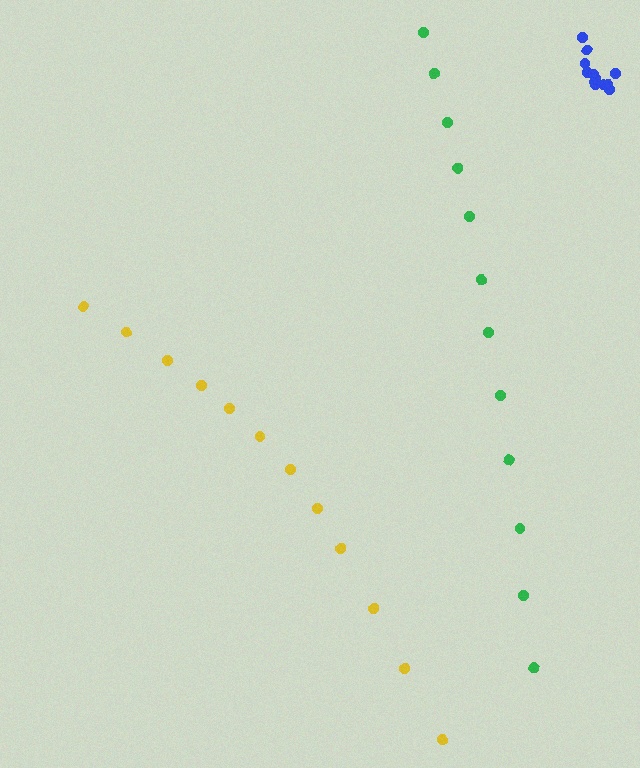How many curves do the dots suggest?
There are 3 distinct paths.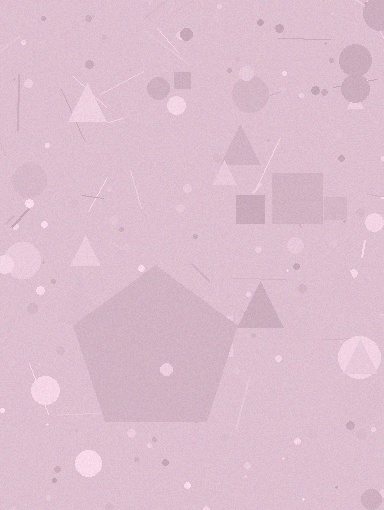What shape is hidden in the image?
A pentagon is hidden in the image.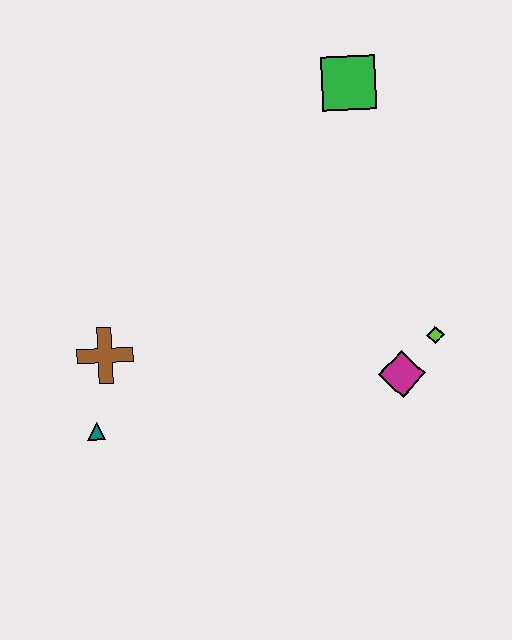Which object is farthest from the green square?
The teal triangle is farthest from the green square.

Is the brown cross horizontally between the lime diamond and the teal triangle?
Yes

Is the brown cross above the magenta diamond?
Yes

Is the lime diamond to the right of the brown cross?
Yes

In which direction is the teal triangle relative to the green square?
The teal triangle is below the green square.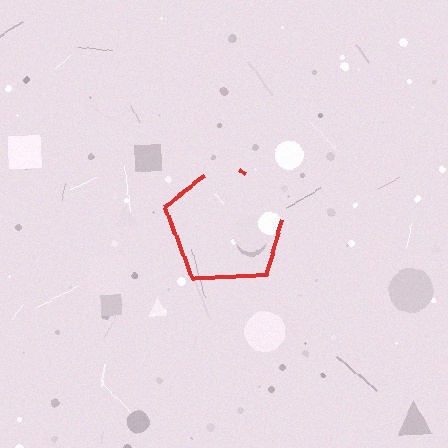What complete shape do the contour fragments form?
The contour fragments form a pentagon.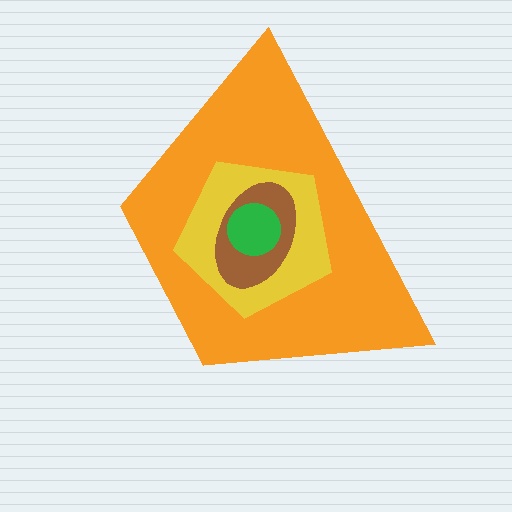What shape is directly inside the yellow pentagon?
The brown ellipse.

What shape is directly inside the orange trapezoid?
The yellow pentagon.